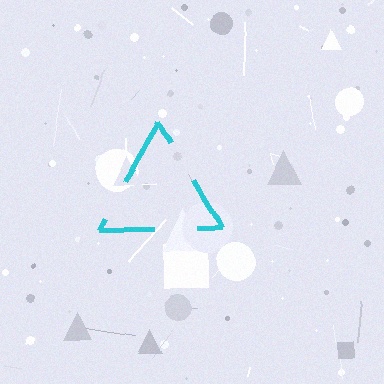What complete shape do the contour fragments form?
The contour fragments form a triangle.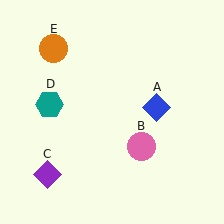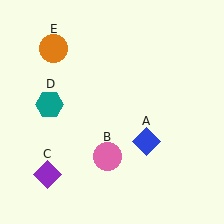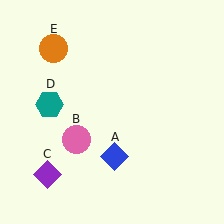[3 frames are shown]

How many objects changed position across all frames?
2 objects changed position: blue diamond (object A), pink circle (object B).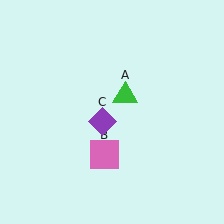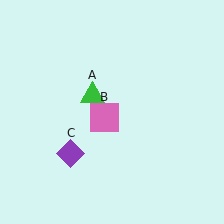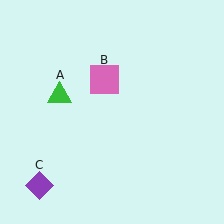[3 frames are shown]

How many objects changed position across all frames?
3 objects changed position: green triangle (object A), pink square (object B), purple diamond (object C).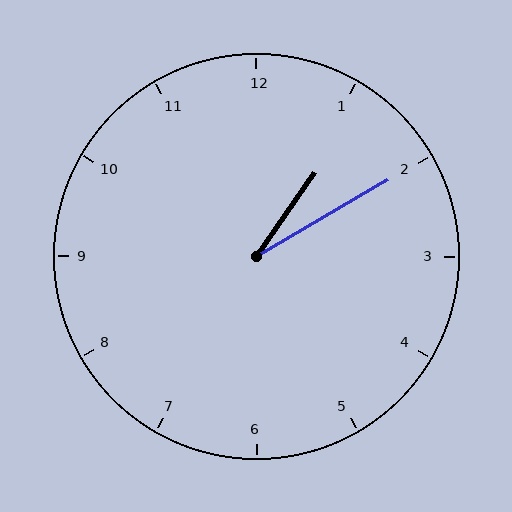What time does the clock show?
1:10.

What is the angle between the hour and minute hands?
Approximately 25 degrees.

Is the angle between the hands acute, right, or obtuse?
It is acute.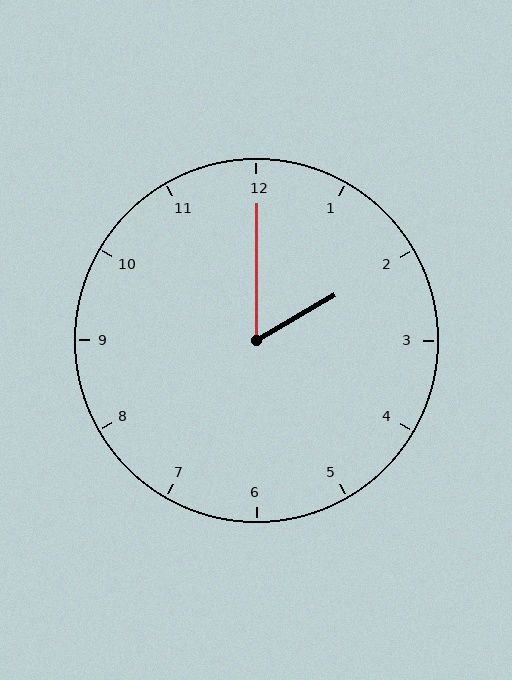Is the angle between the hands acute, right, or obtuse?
It is acute.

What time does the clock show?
2:00.